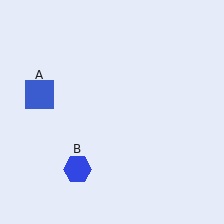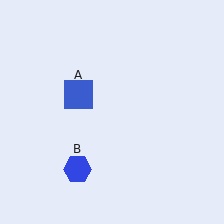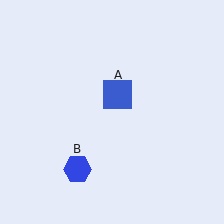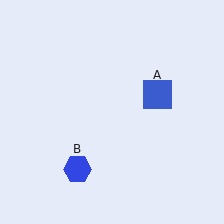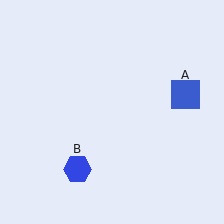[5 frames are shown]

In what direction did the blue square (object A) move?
The blue square (object A) moved right.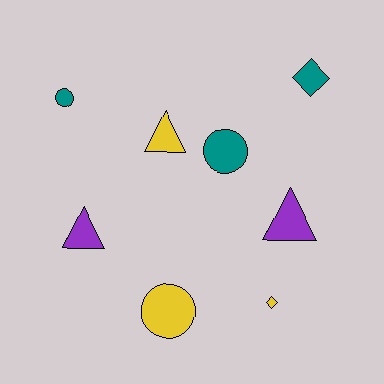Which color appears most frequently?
Yellow, with 3 objects.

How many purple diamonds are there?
There are no purple diamonds.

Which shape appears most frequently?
Triangle, with 3 objects.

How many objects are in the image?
There are 8 objects.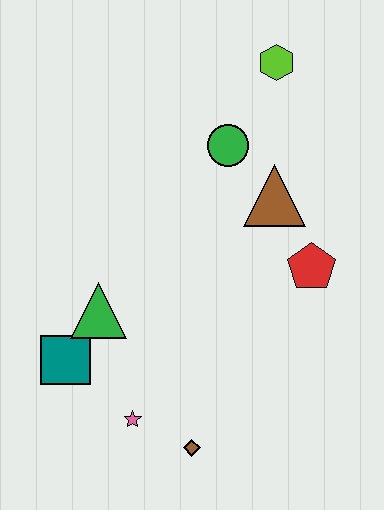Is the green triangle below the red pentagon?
Yes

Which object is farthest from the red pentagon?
The teal square is farthest from the red pentagon.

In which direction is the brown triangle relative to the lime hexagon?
The brown triangle is below the lime hexagon.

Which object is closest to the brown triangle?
The green circle is closest to the brown triangle.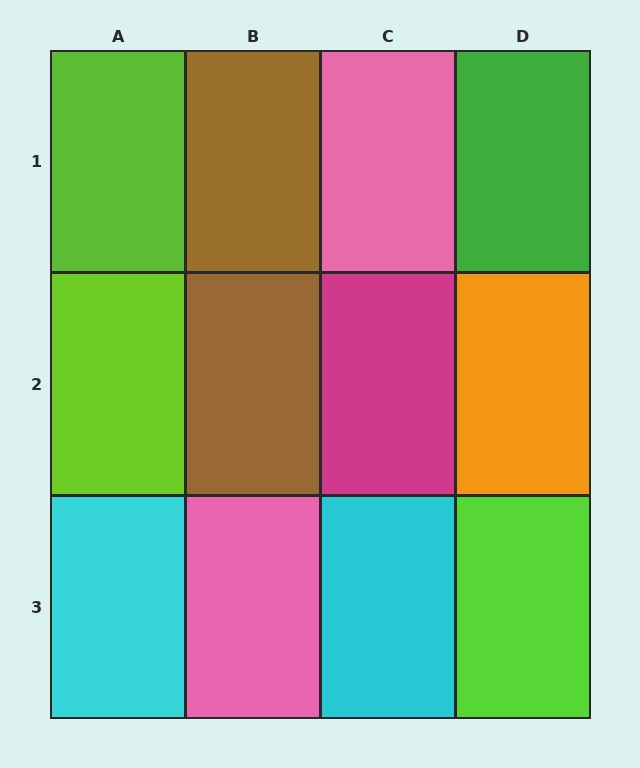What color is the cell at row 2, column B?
Brown.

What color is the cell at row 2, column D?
Orange.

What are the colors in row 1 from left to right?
Lime, brown, pink, green.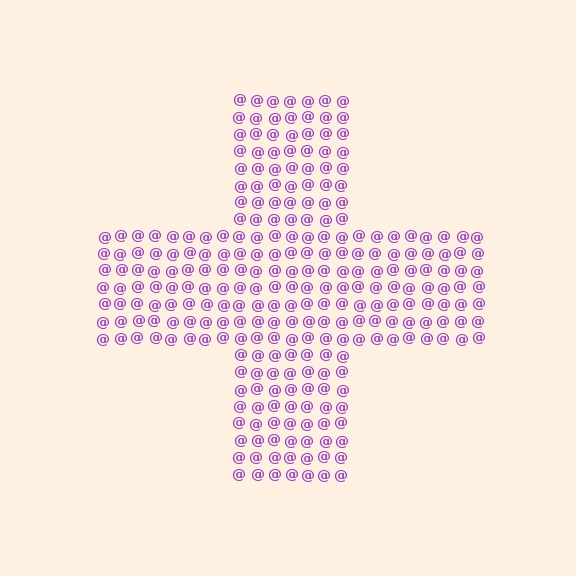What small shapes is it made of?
It is made of small at signs.